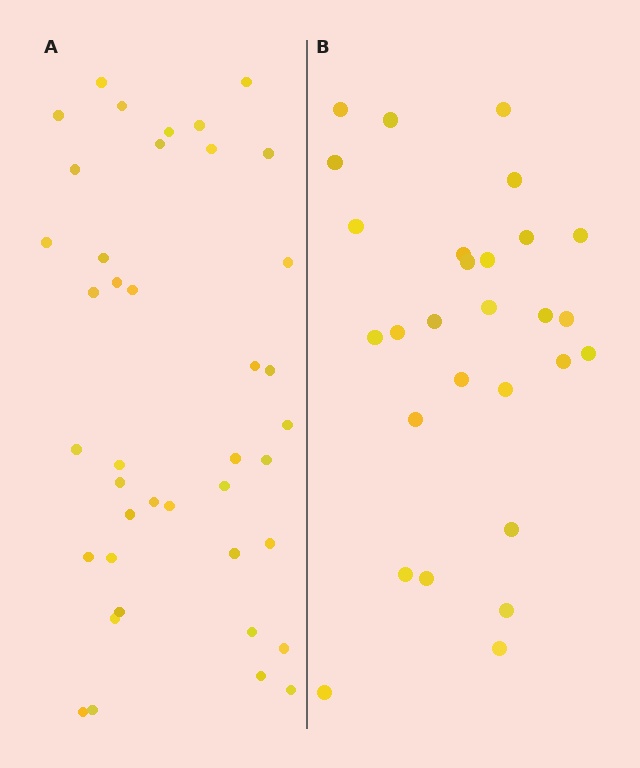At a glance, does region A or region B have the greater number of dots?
Region A (the left region) has more dots.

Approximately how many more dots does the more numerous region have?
Region A has roughly 12 or so more dots than region B.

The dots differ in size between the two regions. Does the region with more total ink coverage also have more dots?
No. Region B has more total ink coverage because its dots are larger, but region A actually contains more individual dots. Total area can be misleading — the number of items is what matters here.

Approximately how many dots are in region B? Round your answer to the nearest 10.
About 30 dots. (The exact count is 28, which rounds to 30.)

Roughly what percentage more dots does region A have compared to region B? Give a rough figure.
About 45% more.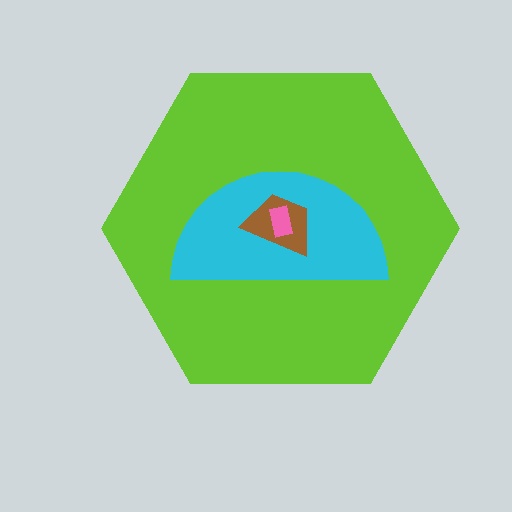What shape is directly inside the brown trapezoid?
The pink rectangle.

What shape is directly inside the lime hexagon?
The cyan semicircle.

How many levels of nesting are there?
4.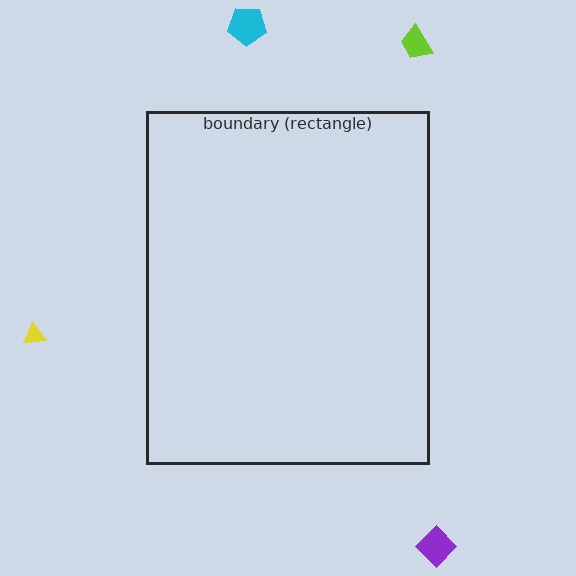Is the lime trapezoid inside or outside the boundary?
Outside.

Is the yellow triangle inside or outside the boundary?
Outside.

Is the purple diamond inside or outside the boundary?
Outside.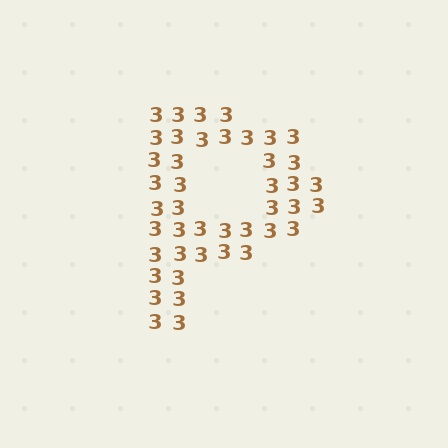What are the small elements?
The small elements are digit 3's.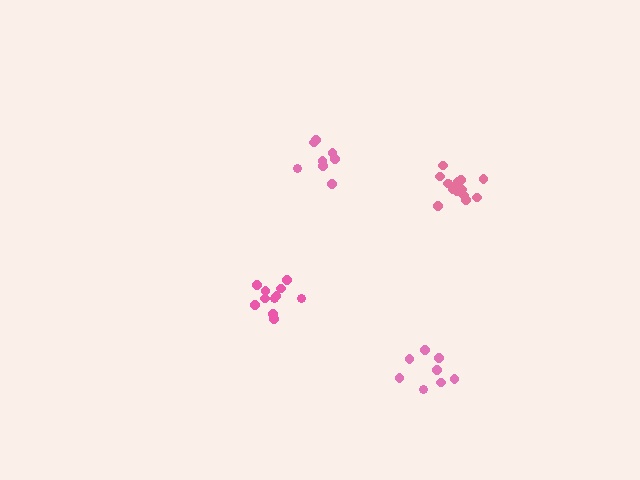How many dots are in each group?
Group 1: 14 dots, Group 2: 8 dots, Group 3: 11 dots, Group 4: 8 dots (41 total).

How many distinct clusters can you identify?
There are 4 distinct clusters.